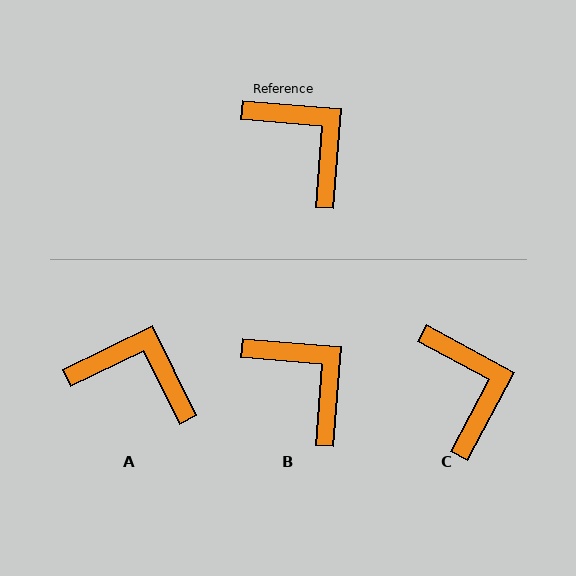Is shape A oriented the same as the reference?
No, it is off by about 31 degrees.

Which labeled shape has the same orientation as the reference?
B.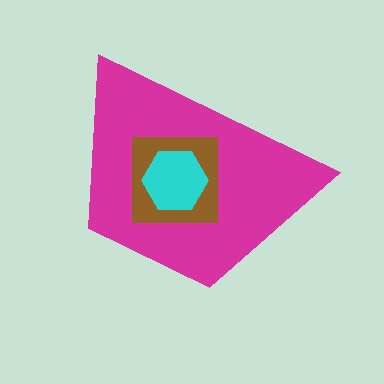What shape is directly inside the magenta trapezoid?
The brown square.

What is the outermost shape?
The magenta trapezoid.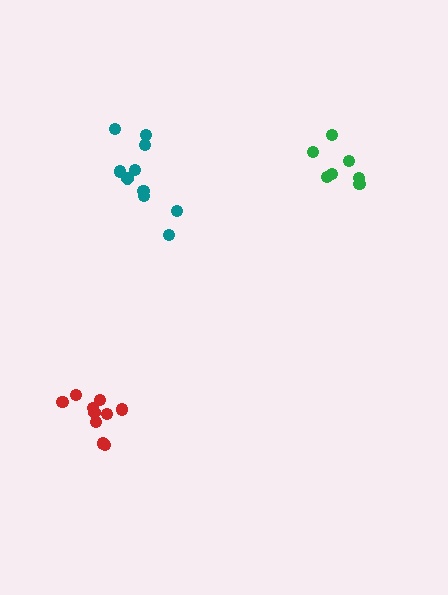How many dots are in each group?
Group 1: 11 dots, Group 2: 10 dots, Group 3: 7 dots (28 total).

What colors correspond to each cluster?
The clusters are colored: red, teal, green.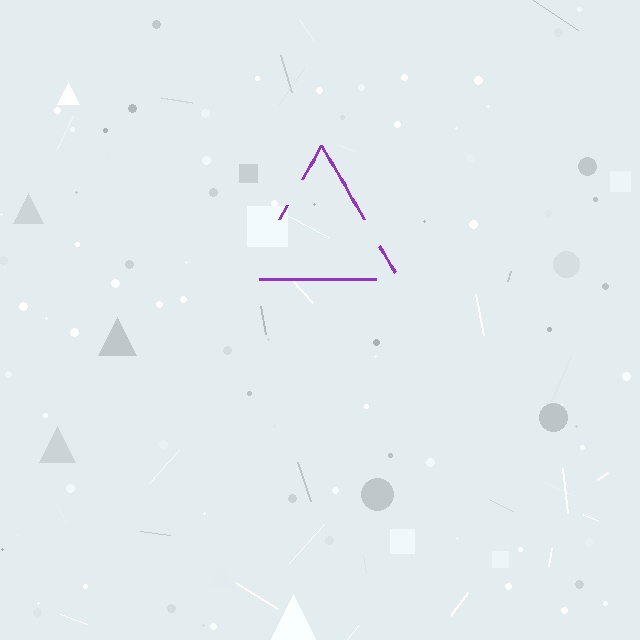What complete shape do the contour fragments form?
The contour fragments form a triangle.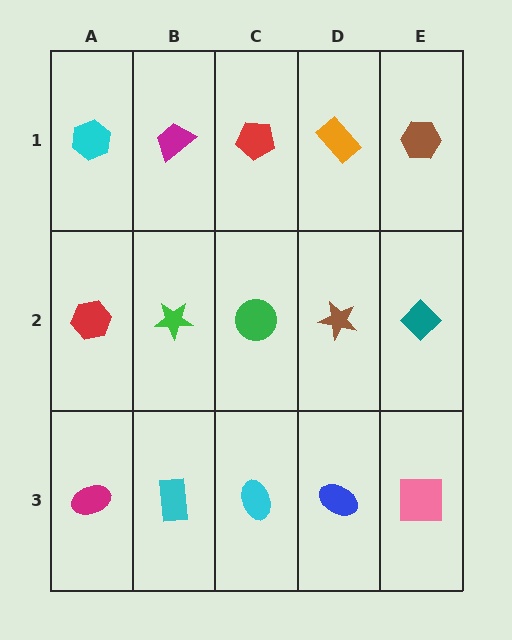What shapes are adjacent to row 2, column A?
A cyan hexagon (row 1, column A), a magenta ellipse (row 3, column A), a green star (row 2, column B).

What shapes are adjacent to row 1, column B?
A green star (row 2, column B), a cyan hexagon (row 1, column A), a red pentagon (row 1, column C).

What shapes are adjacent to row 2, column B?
A magenta trapezoid (row 1, column B), a cyan rectangle (row 3, column B), a red hexagon (row 2, column A), a green circle (row 2, column C).